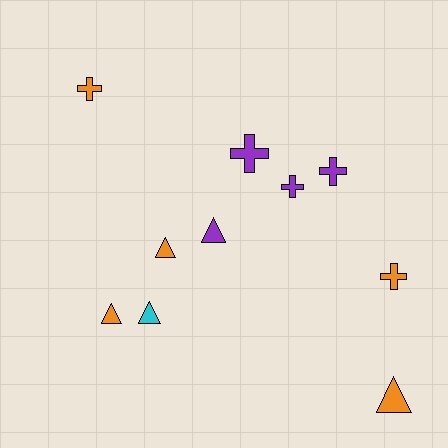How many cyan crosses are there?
There are no cyan crosses.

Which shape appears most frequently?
Triangle, with 5 objects.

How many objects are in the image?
There are 10 objects.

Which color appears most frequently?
Orange, with 5 objects.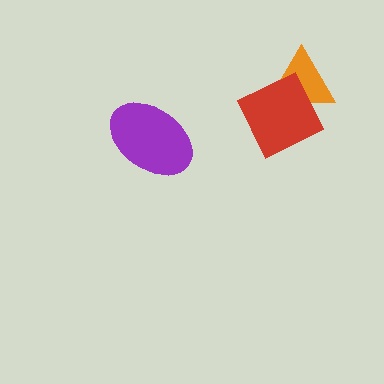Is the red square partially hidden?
No, no other shape covers it.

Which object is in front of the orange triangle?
The red square is in front of the orange triangle.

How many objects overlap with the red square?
1 object overlaps with the red square.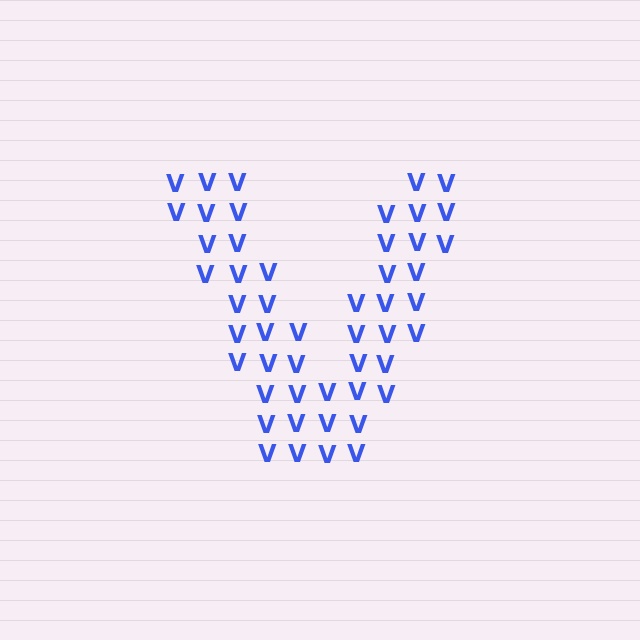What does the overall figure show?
The overall figure shows the letter V.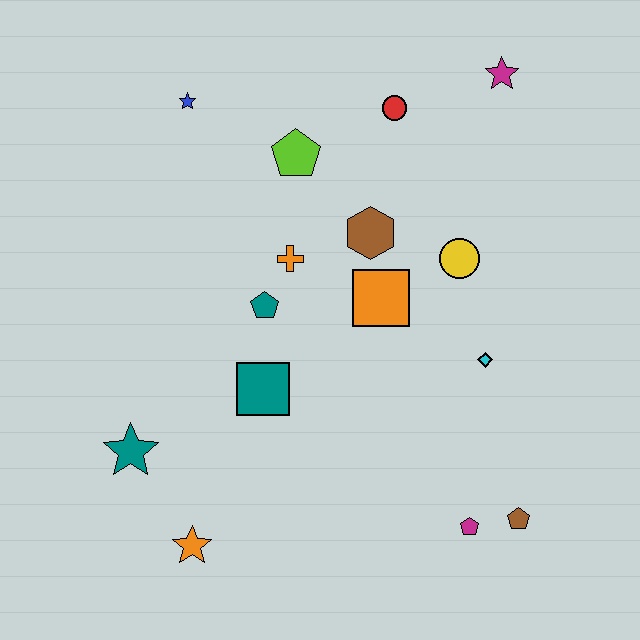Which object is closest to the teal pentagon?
The orange cross is closest to the teal pentagon.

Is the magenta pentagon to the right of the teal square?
Yes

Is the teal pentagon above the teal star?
Yes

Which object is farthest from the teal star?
The magenta star is farthest from the teal star.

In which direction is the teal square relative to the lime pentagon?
The teal square is below the lime pentagon.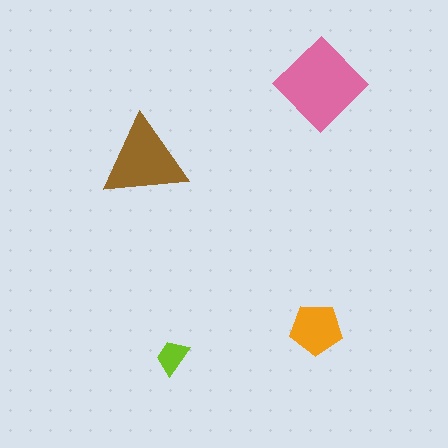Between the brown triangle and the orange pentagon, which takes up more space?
The brown triangle.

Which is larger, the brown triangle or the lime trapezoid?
The brown triangle.